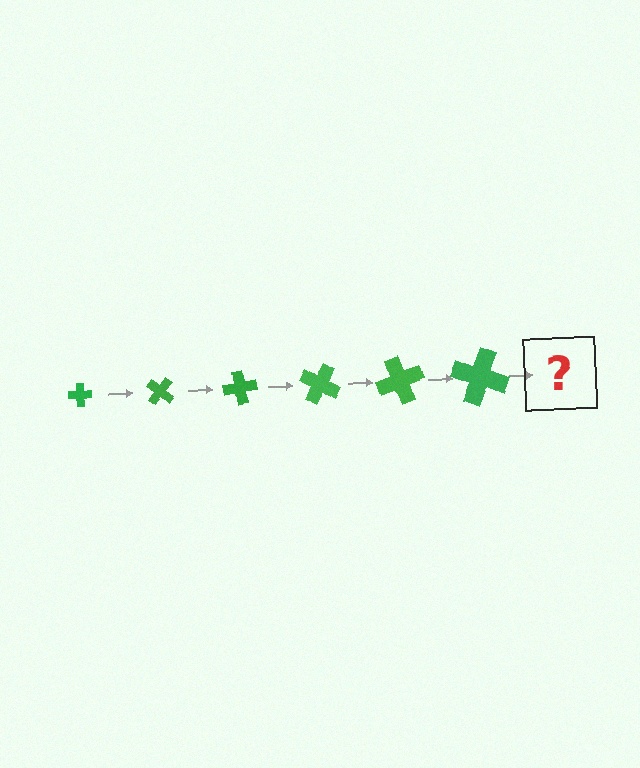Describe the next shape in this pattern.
It should be a cross, larger than the previous one and rotated 240 degrees from the start.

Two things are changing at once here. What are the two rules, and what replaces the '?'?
The two rules are that the cross grows larger each step and it rotates 40 degrees each step. The '?' should be a cross, larger than the previous one and rotated 240 degrees from the start.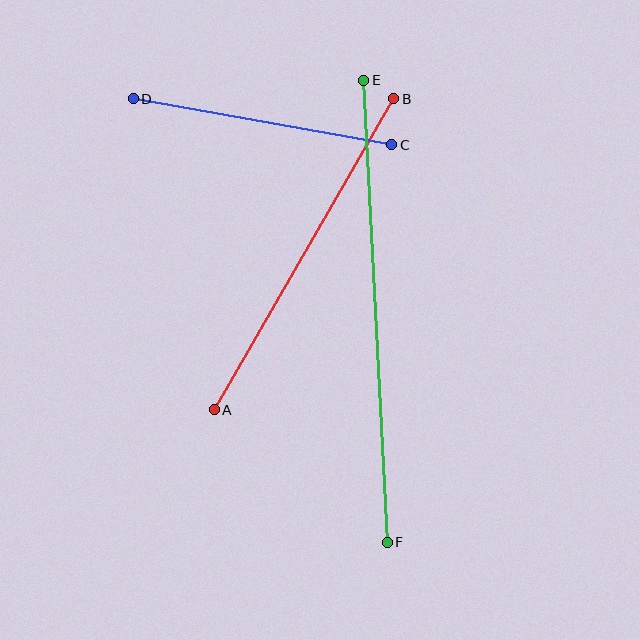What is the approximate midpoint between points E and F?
The midpoint is at approximately (376, 311) pixels.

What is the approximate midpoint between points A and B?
The midpoint is at approximately (304, 254) pixels.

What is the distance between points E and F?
The distance is approximately 462 pixels.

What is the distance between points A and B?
The distance is approximately 359 pixels.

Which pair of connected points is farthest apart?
Points E and F are farthest apart.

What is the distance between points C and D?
The distance is approximately 263 pixels.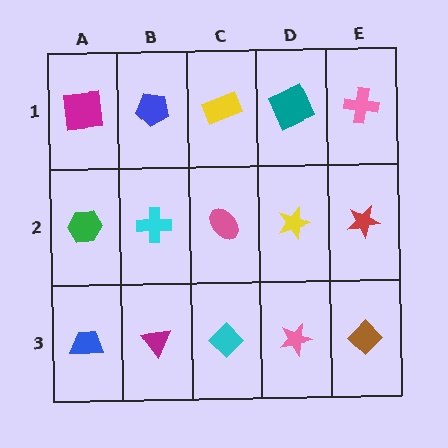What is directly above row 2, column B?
A blue pentagon.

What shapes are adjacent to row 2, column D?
A teal square (row 1, column D), a pink star (row 3, column D), a pink ellipse (row 2, column C), a red star (row 2, column E).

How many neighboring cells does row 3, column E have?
2.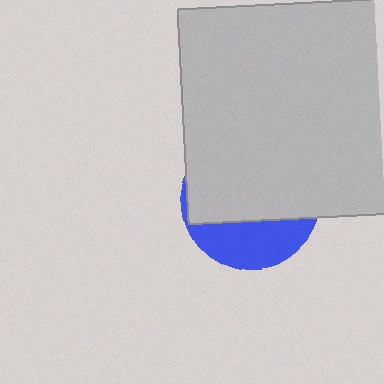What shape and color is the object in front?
The object in front is a light gray square.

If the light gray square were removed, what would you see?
You would see the complete blue circle.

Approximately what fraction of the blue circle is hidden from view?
Roughly 69% of the blue circle is hidden behind the light gray square.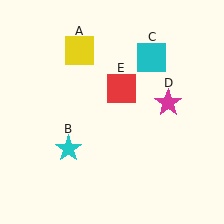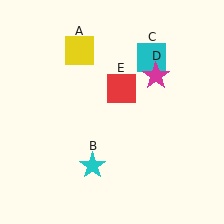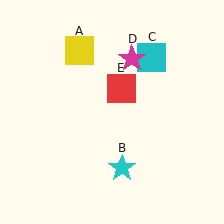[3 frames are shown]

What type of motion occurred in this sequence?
The cyan star (object B), magenta star (object D) rotated counterclockwise around the center of the scene.